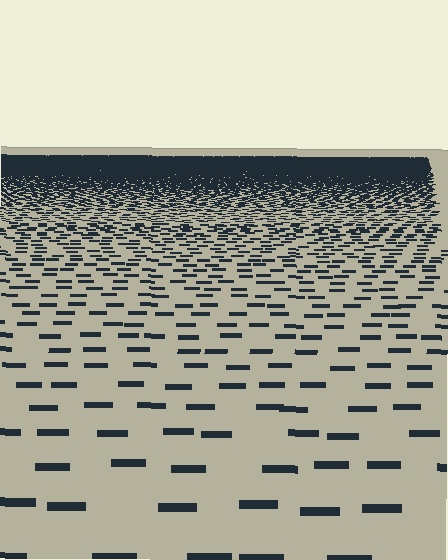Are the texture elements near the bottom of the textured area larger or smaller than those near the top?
Larger. Near the bottom, elements are closer to the viewer and appear at a bigger on-screen size.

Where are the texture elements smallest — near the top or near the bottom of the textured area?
Near the top.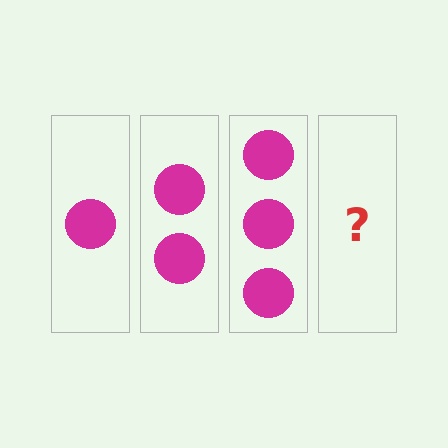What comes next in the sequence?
The next element should be 4 circles.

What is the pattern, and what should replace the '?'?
The pattern is that each step adds one more circle. The '?' should be 4 circles.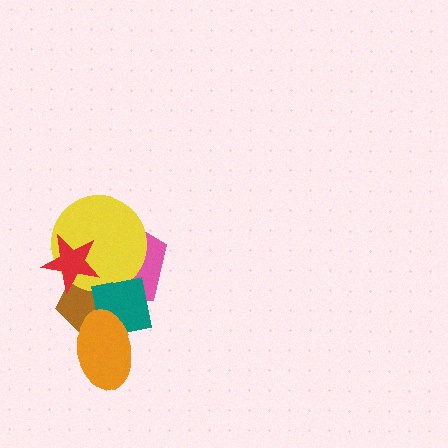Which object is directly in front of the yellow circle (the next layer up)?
The teal square is directly in front of the yellow circle.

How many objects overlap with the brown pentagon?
5 objects overlap with the brown pentagon.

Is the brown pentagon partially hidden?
Yes, it is partially covered by another shape.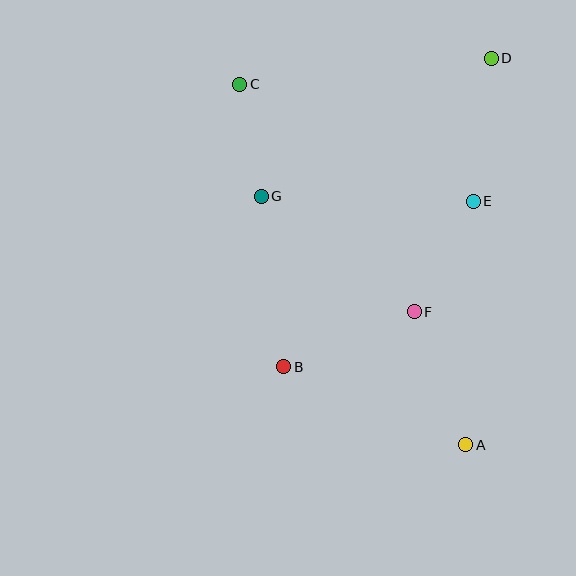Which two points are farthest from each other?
Points A and C are farthest from each other.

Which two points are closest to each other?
Points C and G are closest to each other.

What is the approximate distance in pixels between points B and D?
The distance between B and D is approximately 372 pixels.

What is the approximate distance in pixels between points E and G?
The distance between E and G is approximately 212 pixels.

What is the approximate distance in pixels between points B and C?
The distance between B and C is approximately 286 pixels.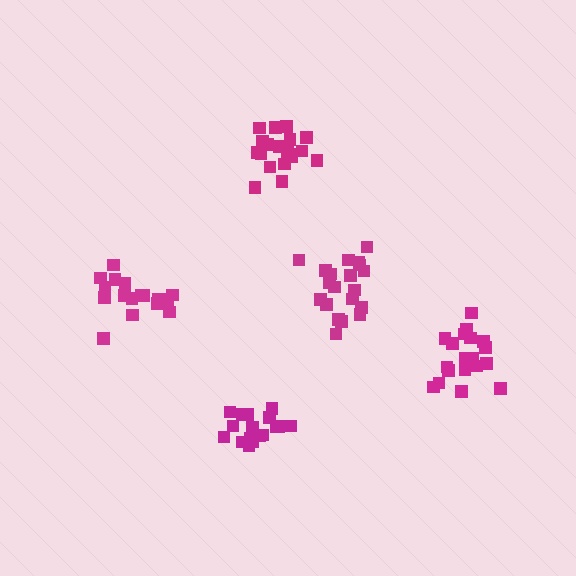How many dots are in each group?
Group 1: 17 dots, Group 2: 20 dots, Group 3: 19 dots, Group 4: 17 dots, Group 5: 19 dots (92 total).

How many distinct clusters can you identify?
There are 5 distinct clusters.